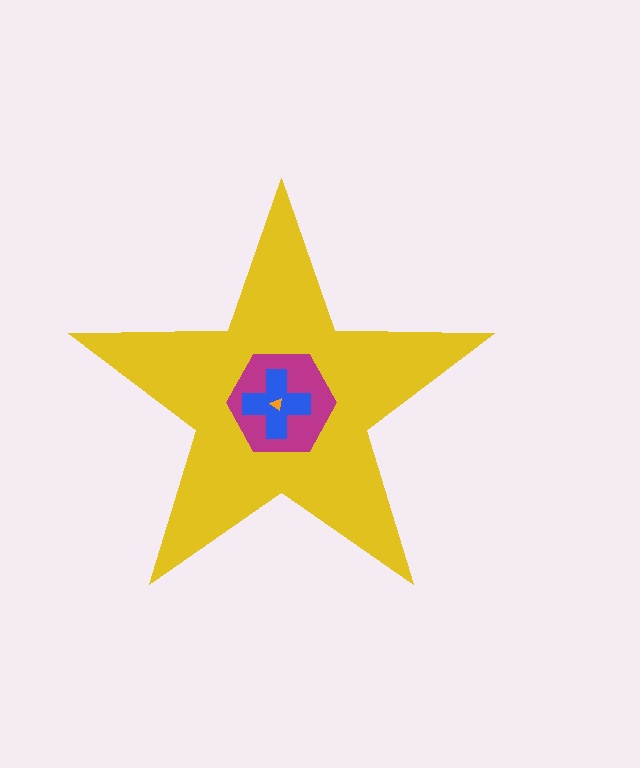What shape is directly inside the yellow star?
The magenta hexagon.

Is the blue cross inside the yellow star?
Yes.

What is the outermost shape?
The yellow star.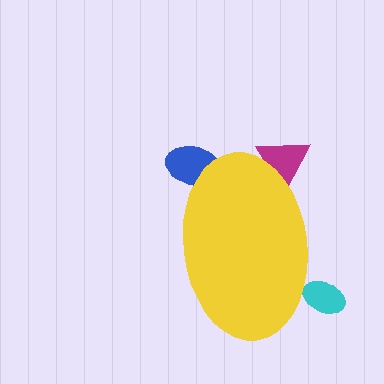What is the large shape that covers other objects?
A yellow ellipse.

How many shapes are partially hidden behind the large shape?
3 shapes are partially hidden.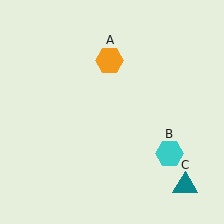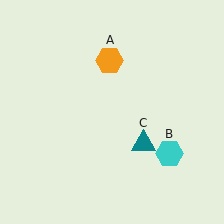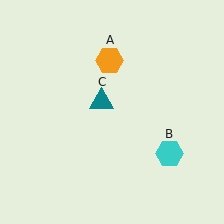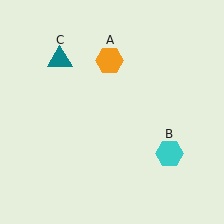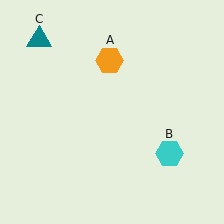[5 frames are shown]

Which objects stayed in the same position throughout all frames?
Orange hexagon (object A) and cyan hexagon (object B) remained stationary.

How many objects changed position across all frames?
1 object changed position: teal triangle (object C).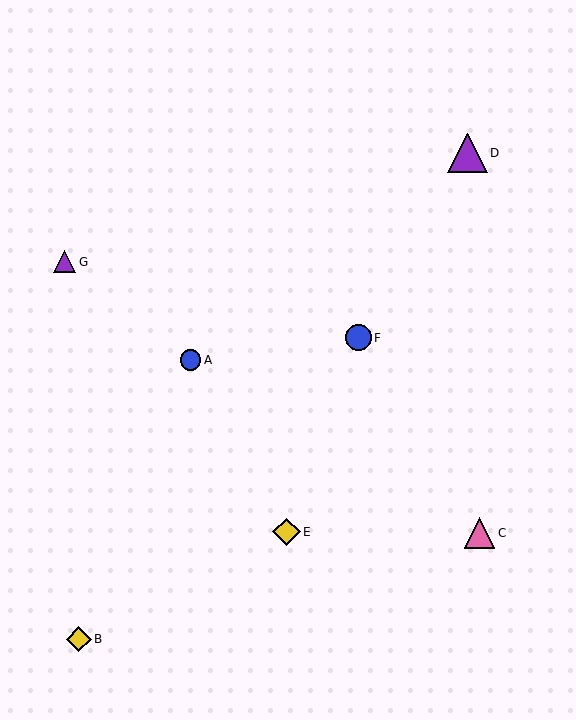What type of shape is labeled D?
Shape D is a purple triangle.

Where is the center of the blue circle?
The center of the blue circle is at (191, 360).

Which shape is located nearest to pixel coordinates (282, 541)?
The yellow diamond (labeled E) at (287, 532) is nearest to that location.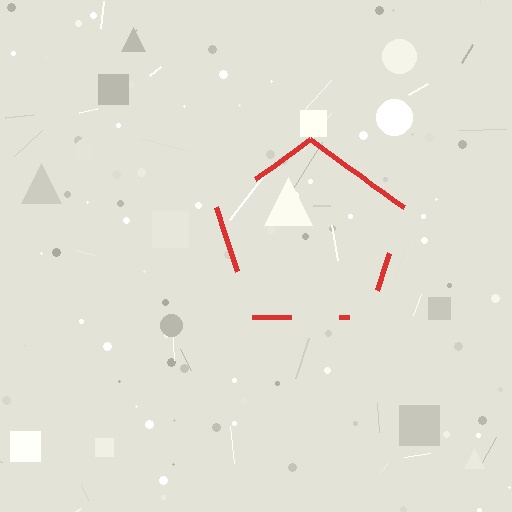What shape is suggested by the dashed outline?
The dashed outline suggests a pentagon.